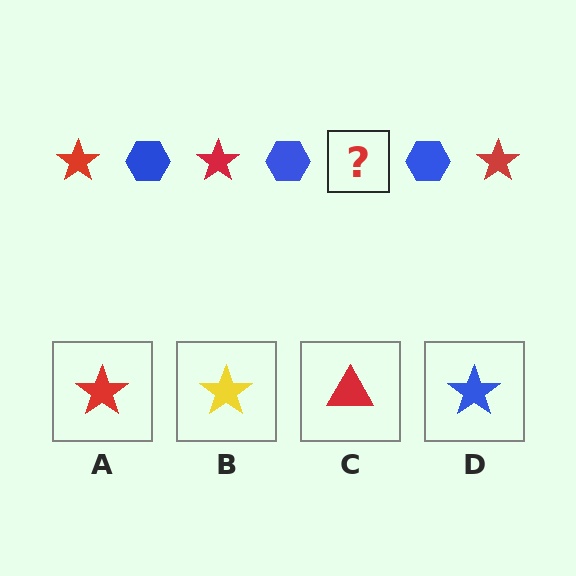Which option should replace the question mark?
Option A.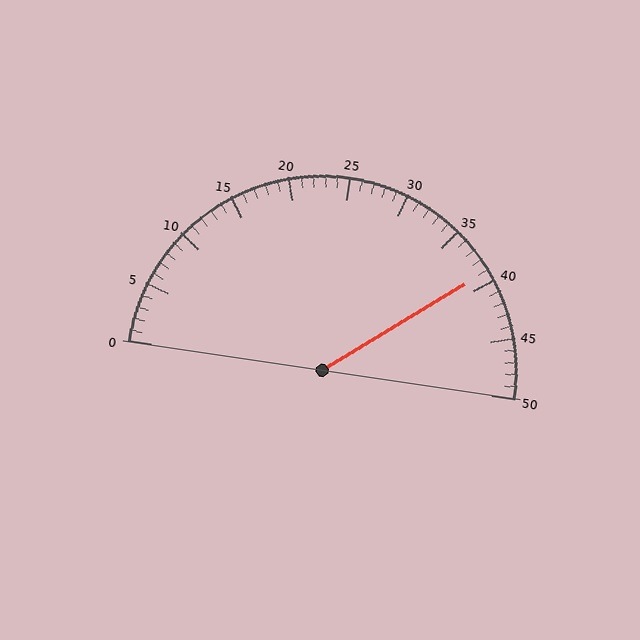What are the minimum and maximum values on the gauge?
The gauge ranges from 0 to 50.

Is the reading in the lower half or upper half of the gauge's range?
The reading is in the upper half of the range (0 to 50).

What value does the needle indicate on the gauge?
The needle indicates approximately 39.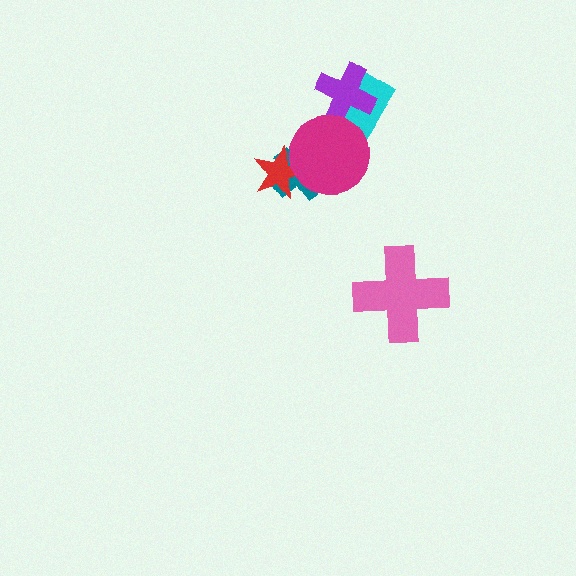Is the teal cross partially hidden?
Yes, it is partially covered by another shape.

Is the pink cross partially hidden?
No, no other shape covers it.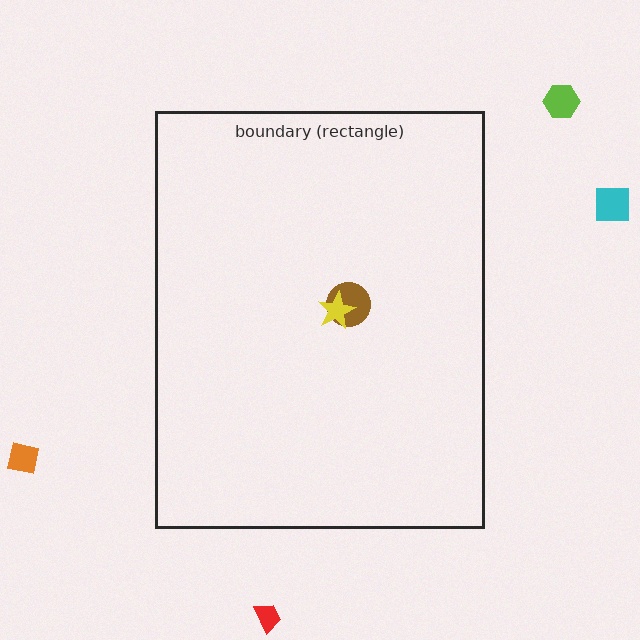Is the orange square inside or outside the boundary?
Outside.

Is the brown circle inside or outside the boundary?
Inside.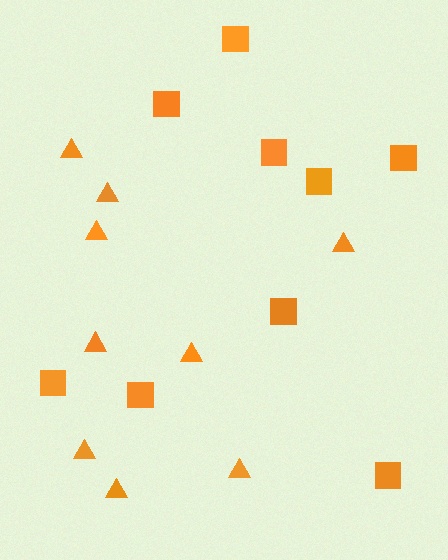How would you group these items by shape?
There are 2 groups: one group of triangles (9) and one group of squares (9).